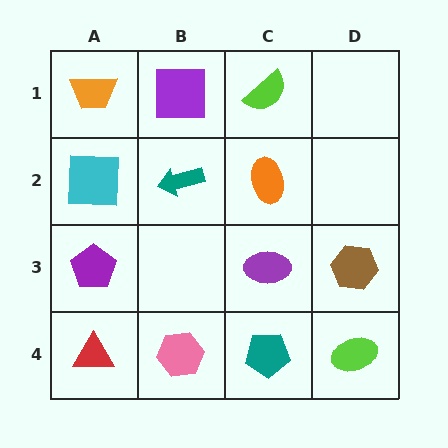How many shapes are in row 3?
3 shapes.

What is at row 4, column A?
A red triangle.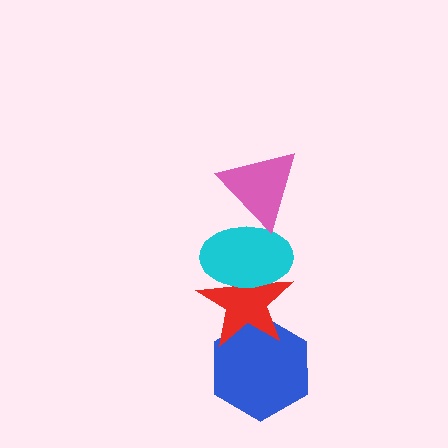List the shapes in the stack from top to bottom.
From top to bottom: the pink triangle, the cyan ellipse, the red star, the blue hexagon.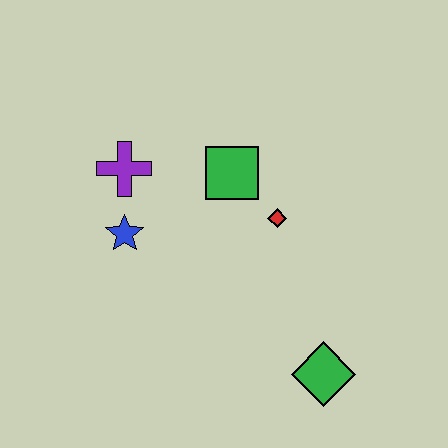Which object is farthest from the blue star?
The green diamond is farthest from the blue star.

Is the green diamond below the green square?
Yes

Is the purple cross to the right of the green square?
No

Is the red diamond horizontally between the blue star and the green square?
No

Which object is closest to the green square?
The red diamond is closest to the green square.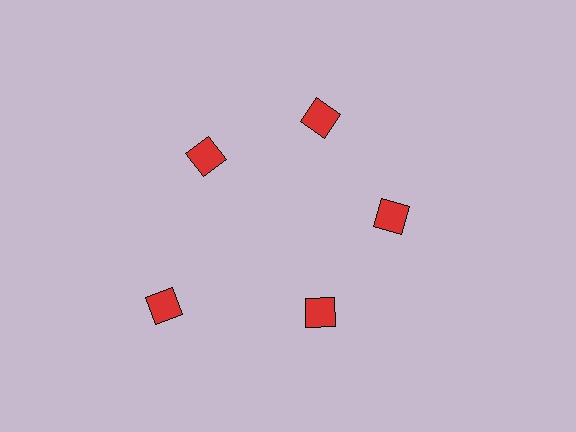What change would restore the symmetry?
The symmetry would be restored by moving it inward, back onto the ring so that all 5 diamonds sit at equal angles and equal distance from the center.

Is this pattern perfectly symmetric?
No. The 5 red diamonds are arranged in a ring, but one element near the 8 o'clock position is pushed outward from the center, breaking the 5-fold rotational symmetry.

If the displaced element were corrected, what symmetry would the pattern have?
It would have 5-fold rotational symmetry — the pattern would map onto itself every 72 degrees.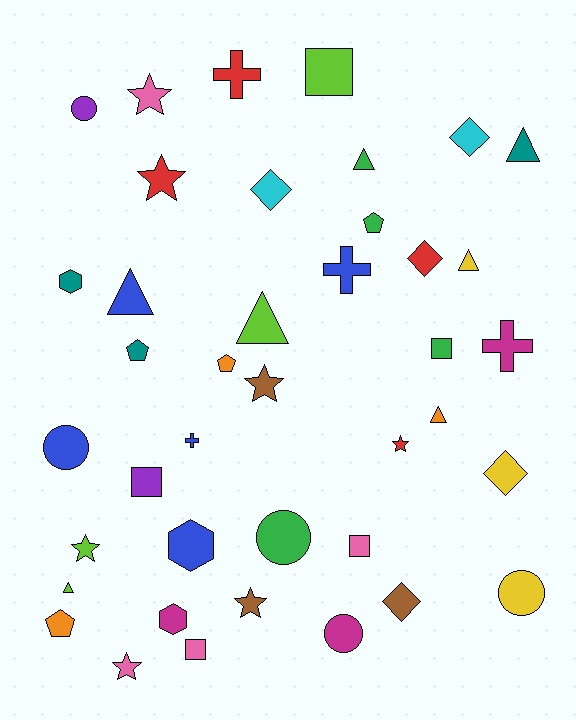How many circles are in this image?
There are 5 circles.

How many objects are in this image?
There are 40 objects.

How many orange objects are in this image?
There are 3 orange objects.